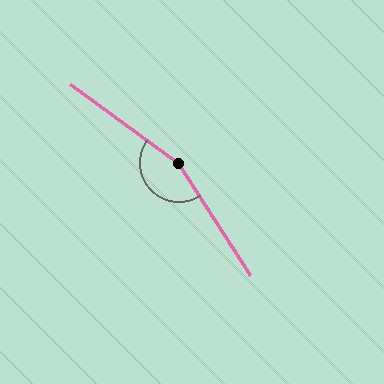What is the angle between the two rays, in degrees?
Approximately 158 degrees.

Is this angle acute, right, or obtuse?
It is obtuse.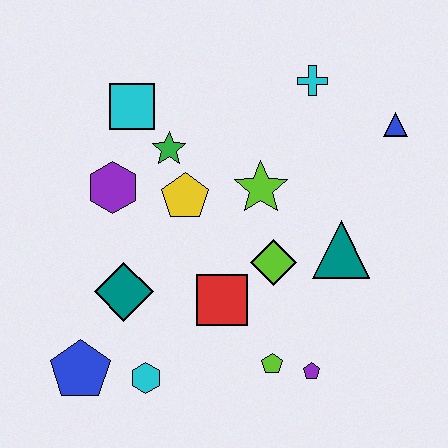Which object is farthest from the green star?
The purple pentagon is farthest from the green star.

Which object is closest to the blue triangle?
The cyan cross is closest to the blue triangle.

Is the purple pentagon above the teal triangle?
No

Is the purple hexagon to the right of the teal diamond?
No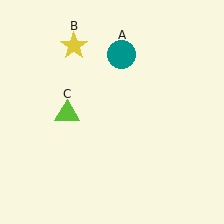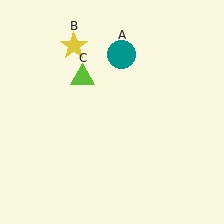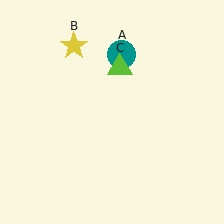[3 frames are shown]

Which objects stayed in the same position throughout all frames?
Teal circle (object A) and yellow star (object B) remained stationary.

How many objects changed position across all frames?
1 object changed position: lime triangle (object C).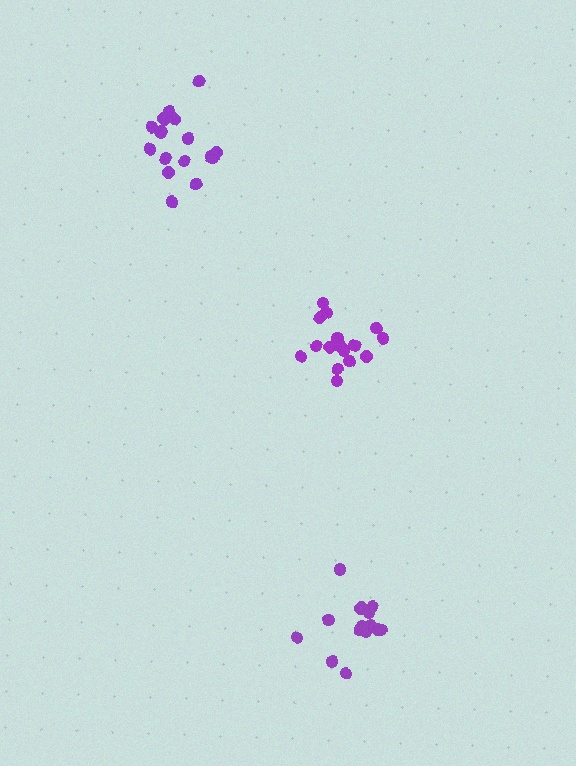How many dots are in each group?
Group 1: 18 dots, Group 2: 18 dots, Group 3: 15 dots (51 total).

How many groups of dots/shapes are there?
There are 3 groups.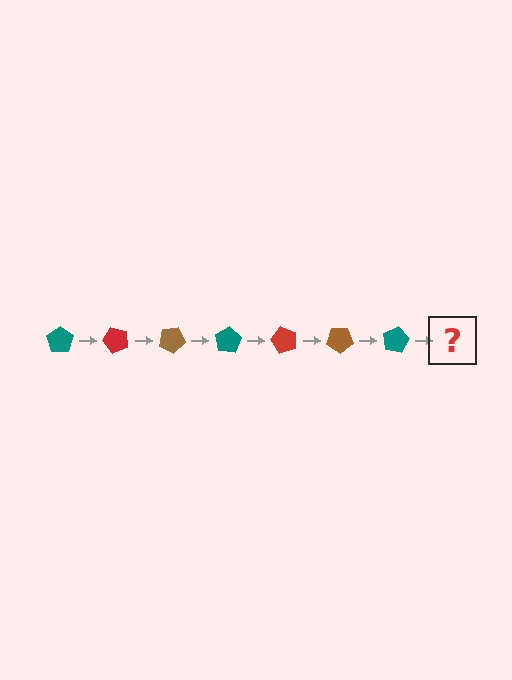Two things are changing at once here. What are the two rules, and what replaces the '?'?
The two rules are that it rotates 50 degrees each step and the color cycles through teal, red, and brown. The '?' should be a red pentagon, rotated 350 degrees from the start.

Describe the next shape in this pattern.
It should be a red pentagon, rotated 350 degrees from the start.